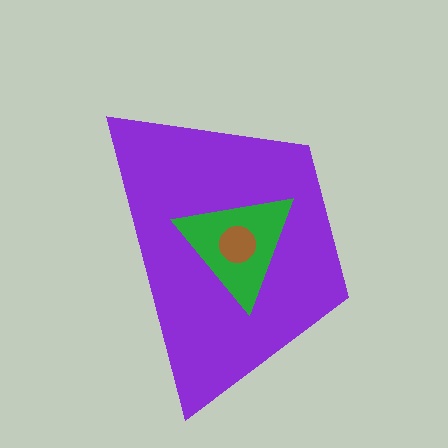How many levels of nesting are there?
3.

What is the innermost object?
The brown circle.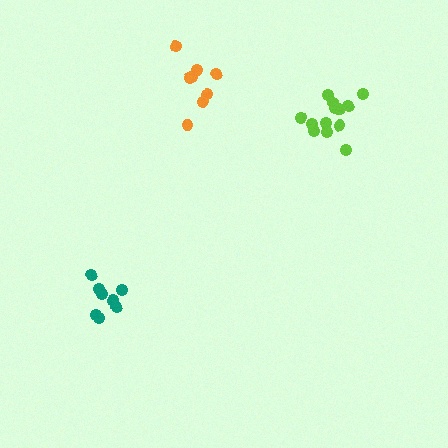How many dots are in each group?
Group 1: 13 dots, Group 2: 8 dots, Group 3: 8 dots (29 total).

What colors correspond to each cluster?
The clusters are colored: lime, teal, orange.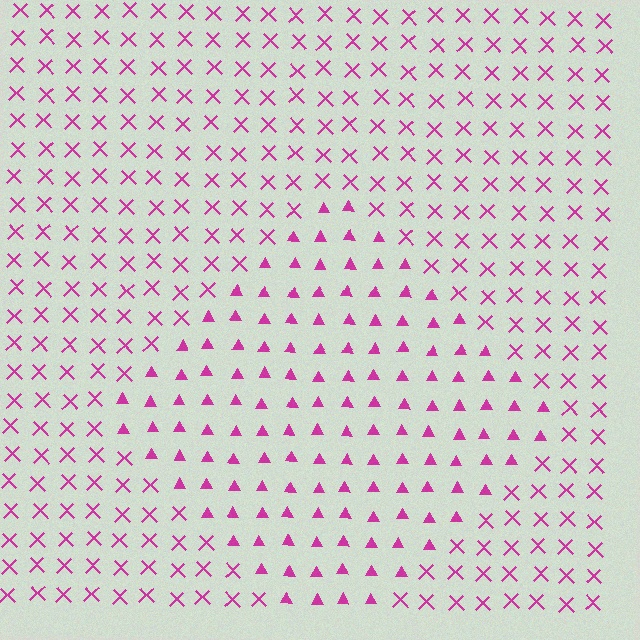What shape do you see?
I see a diamond.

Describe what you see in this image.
The image is filled with small magenta elements arranged in a uniform grid. A diamond-shaped region contains triangles, while the surrounding area contains X marks. The boundary is defined purely by the change in element shape.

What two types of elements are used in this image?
The image uses triangles inside the diamond region and X marks outside it.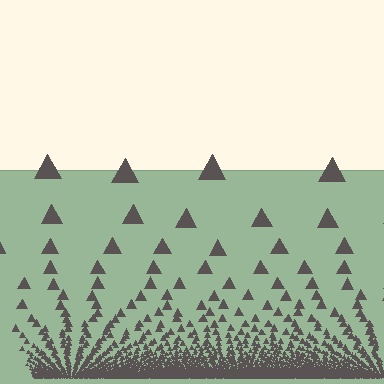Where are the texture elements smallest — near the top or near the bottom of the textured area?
Near the bottom.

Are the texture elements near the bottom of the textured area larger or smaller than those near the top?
Smaller. The gradient is inverted — elements near the bottom are smaller and denser.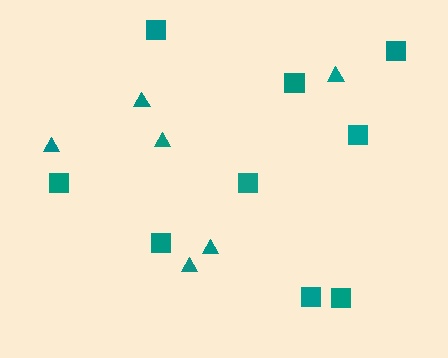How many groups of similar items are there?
There are 2 groups: one group of triangles (6) and one group of squares (9).